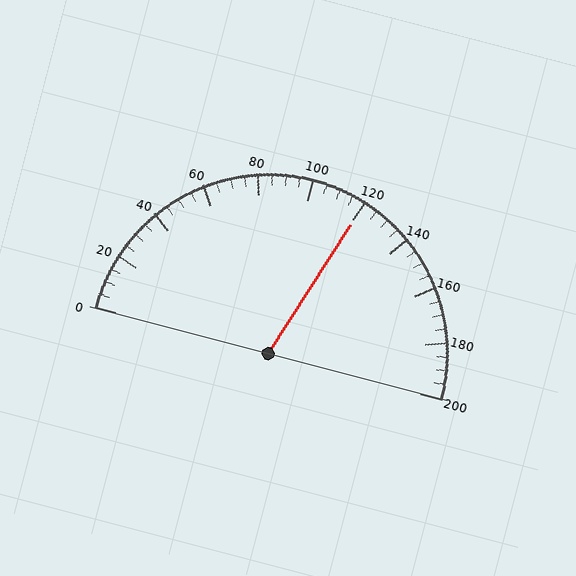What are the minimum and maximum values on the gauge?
The gauge ranges from 0 to 200.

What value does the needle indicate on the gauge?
The needle indicates approximately 120.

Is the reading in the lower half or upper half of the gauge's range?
The reading is in the upper half of the range (0 to 200).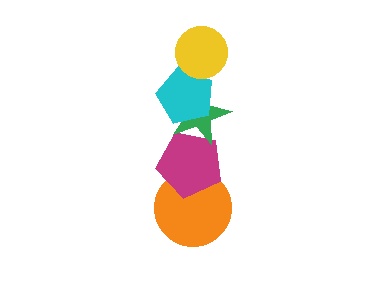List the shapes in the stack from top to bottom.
From top to bottom: the yellow circle, the cyan pentagon, the green star, the magenta pentagon, the orange circle.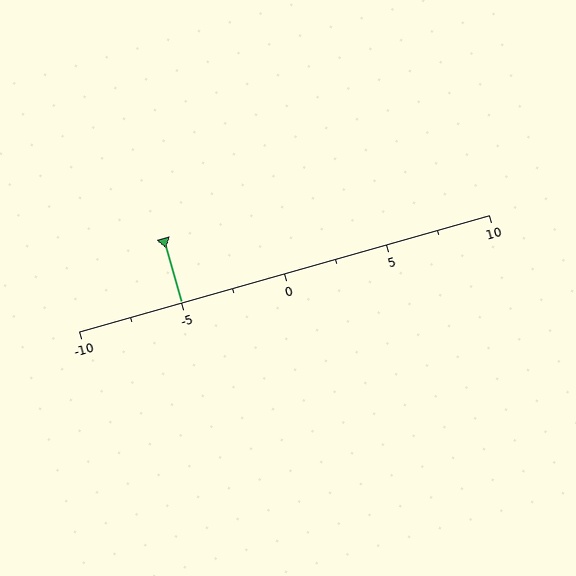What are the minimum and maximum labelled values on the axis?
The axis runs from -10 to 10.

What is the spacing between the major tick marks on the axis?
The major ticks are spaced 5 apart.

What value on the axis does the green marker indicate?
The marker indicates approximately -5.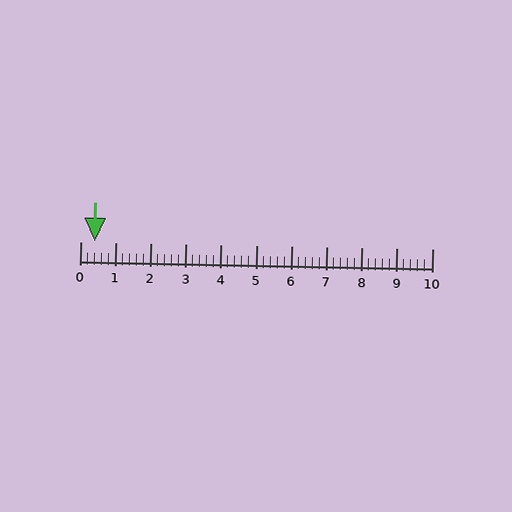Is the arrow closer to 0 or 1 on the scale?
The arrow is closer to 0.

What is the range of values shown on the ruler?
The ruler shows values from 0 to 10.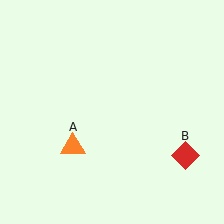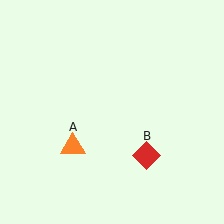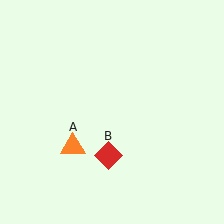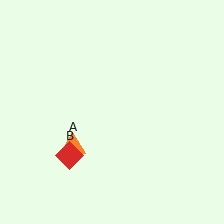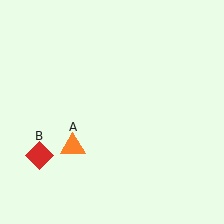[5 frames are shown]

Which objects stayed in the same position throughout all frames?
Orange triangle (object A) remained stationary.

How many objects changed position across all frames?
1 object changed position: red diamond (object B).